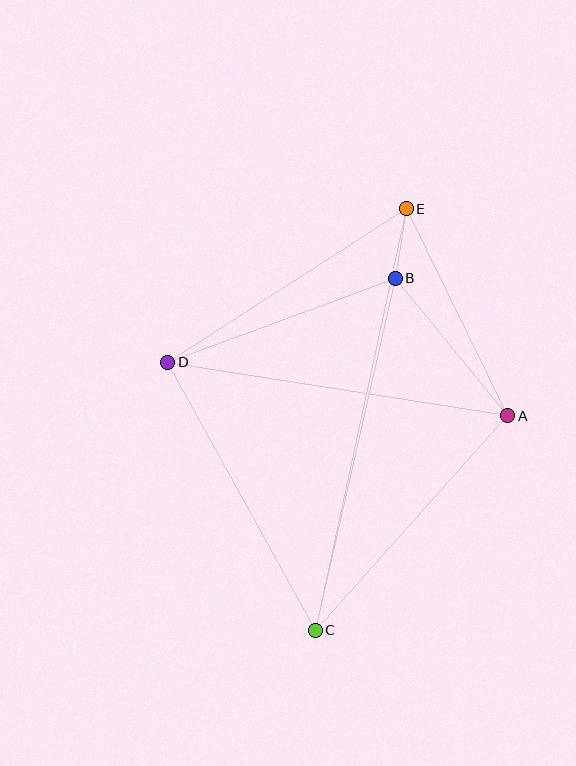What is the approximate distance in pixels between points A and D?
The distance between A and D is approximately 344 pixels.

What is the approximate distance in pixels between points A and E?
The distance between A and E is approximately 231 pixels.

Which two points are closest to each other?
Points B and E are closest to each other.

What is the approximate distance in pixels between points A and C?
The distance between A and C is approximately 288 pixels.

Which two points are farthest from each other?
Points C and E are farthest from each other.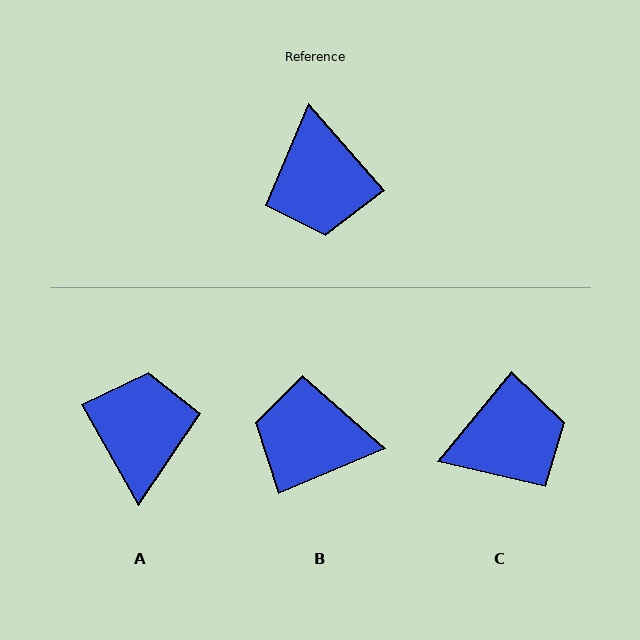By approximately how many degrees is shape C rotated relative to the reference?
Approximately 99 degrees counter-clockwise.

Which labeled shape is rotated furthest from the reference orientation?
A, about 168 degrees away.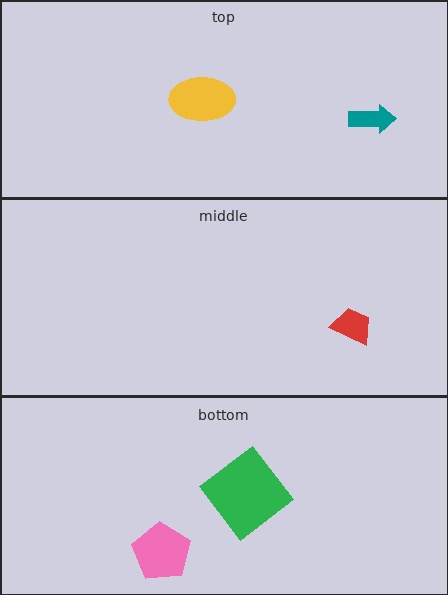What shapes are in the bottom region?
The green diamond, the pink pentagon.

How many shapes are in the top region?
2.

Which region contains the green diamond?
The bottom region.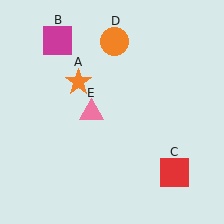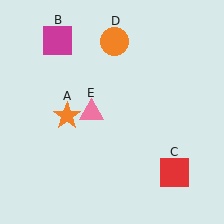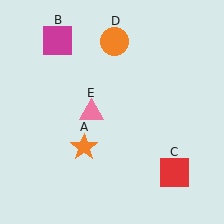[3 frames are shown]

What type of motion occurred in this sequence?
The orange star (object A) rotated counterclockwise around the center of the scene.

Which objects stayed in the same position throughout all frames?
Magenta square (object B) and red square (object C) and orange circle (object D) and pink triangle (object E) remained stationary.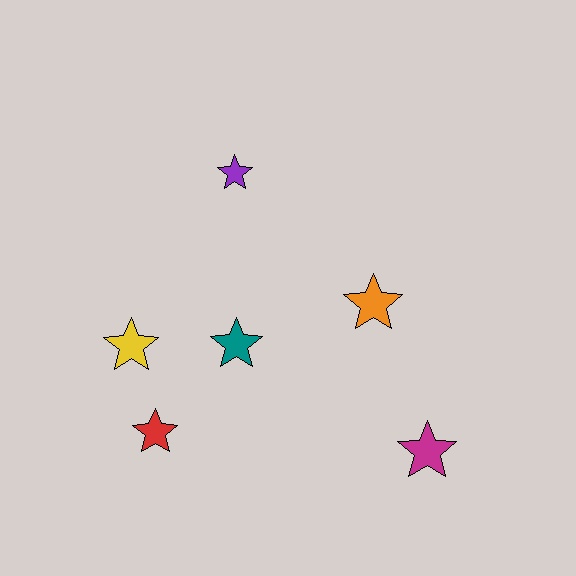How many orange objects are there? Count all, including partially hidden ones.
There is 1 orange object.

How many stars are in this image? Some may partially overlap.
There are 6 stars.